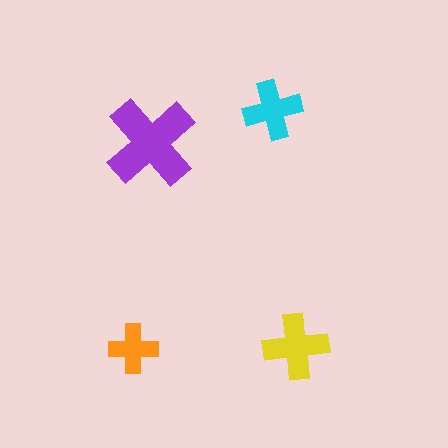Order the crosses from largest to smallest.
the purple one, the yellow one, the cyan one, the orange one.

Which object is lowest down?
The orange cross is bottommost.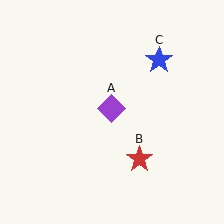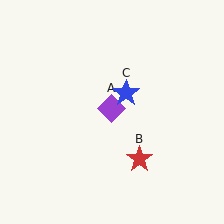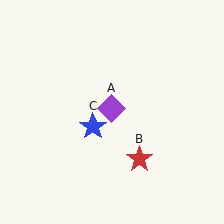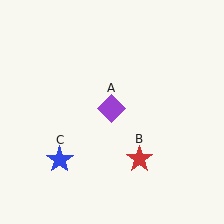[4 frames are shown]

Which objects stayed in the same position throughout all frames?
Purple diamond (object A) and red star (object B) remained stationary.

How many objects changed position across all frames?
1 object changed position: blue star (object C).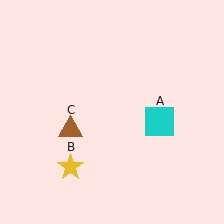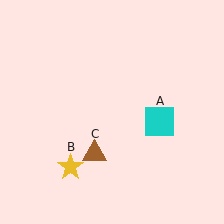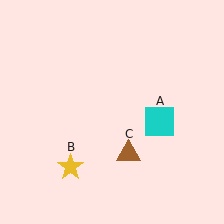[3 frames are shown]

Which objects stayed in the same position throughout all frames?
Cyan square (object A) and yellow star (object B) remained stationary.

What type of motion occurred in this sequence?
The brown triangle (object C) rotated counterclockwise around the center of the scene.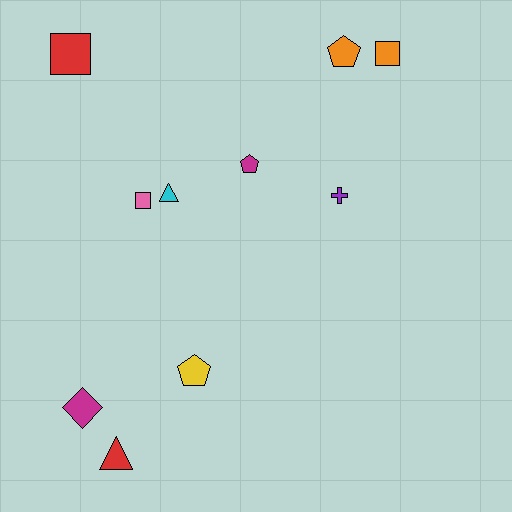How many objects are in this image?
There are 10 objects.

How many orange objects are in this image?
There are 2 orange objects.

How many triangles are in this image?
There are 2 triangles.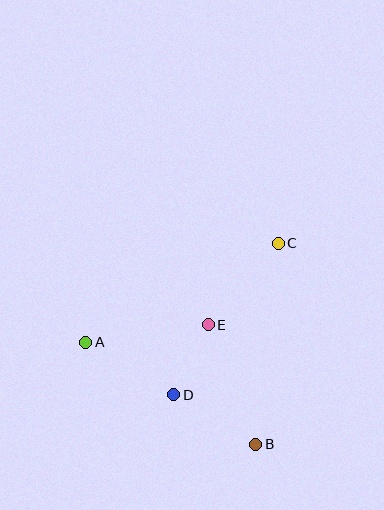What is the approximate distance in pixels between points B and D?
The distance between B and D is approximately 96 pixels.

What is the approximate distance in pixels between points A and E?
The distance between A and E is approximately 124 pixels.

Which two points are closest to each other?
Points D and E are closest to each other.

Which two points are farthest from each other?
Points A and C are farthest from each other.